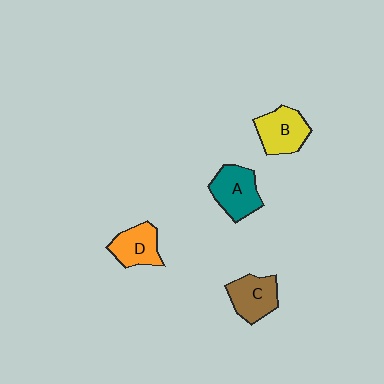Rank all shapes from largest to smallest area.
From largest to smallest: A (teal), B (yellow), C (brown), D (orange).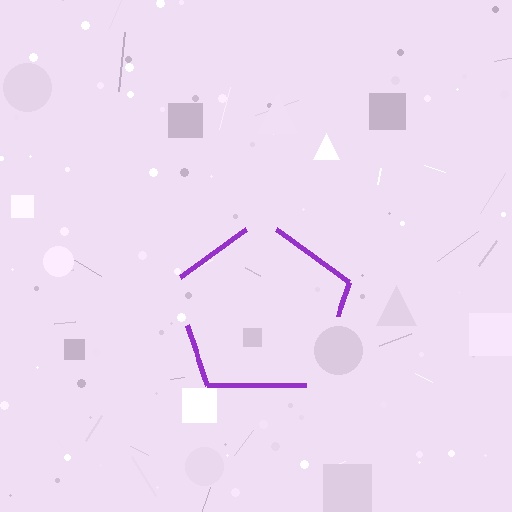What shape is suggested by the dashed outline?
The dashed outline suggests a pentagon.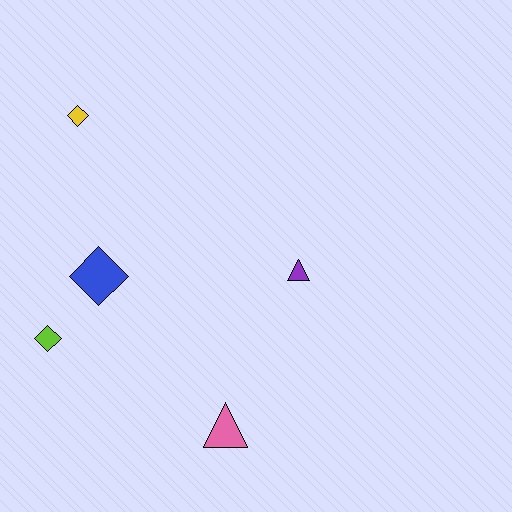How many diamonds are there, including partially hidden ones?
There are 3 diamonds.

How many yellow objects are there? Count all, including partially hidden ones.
There is 1 yellow object.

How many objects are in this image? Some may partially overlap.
There are 5 objects.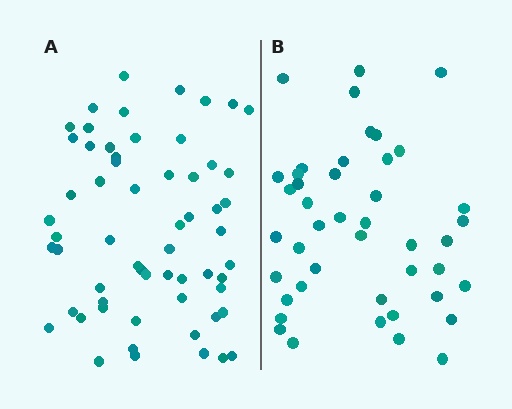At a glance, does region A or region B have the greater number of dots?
Region A (the left region) has more dots.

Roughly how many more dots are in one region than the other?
Region A has approximately 15 more dots than region B.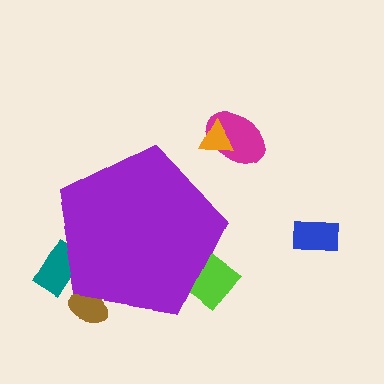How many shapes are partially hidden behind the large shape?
3 shapes are partially hidden.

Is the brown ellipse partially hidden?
Yes, the brown ellipse is partially hidden behind the purple pentagon.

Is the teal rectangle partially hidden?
Yes, the teal rectangle is partially hidden behind the purple pentagon.